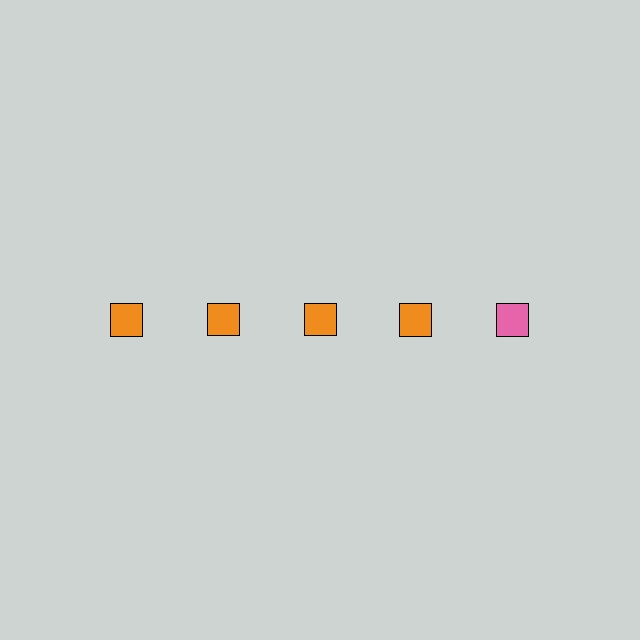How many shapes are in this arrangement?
There are 5 shapes arranged in a grid pattern.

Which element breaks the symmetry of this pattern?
The pink square in the top row, rightmost column breaks the symmetry. All other shapes are orange squares.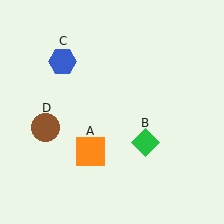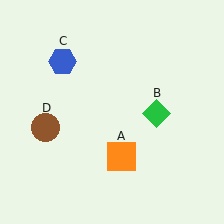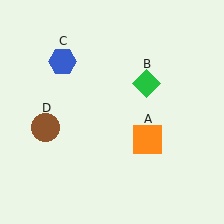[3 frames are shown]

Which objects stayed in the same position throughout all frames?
Blue hexagon (object C) and brown circle (object D) remained stationary.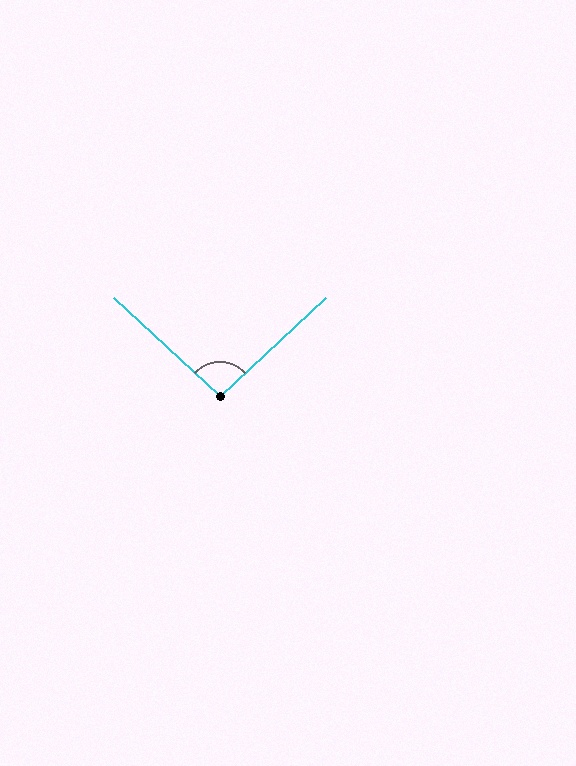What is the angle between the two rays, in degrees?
Approximately 94 degrees.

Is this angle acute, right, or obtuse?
It is approximately a right angle.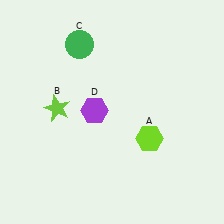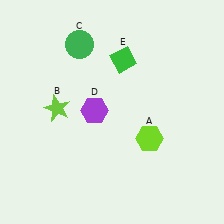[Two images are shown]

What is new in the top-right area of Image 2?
A green diamond (E) was added in the top-right area of Image 2.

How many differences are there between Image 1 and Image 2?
There is 1 difference between the two images.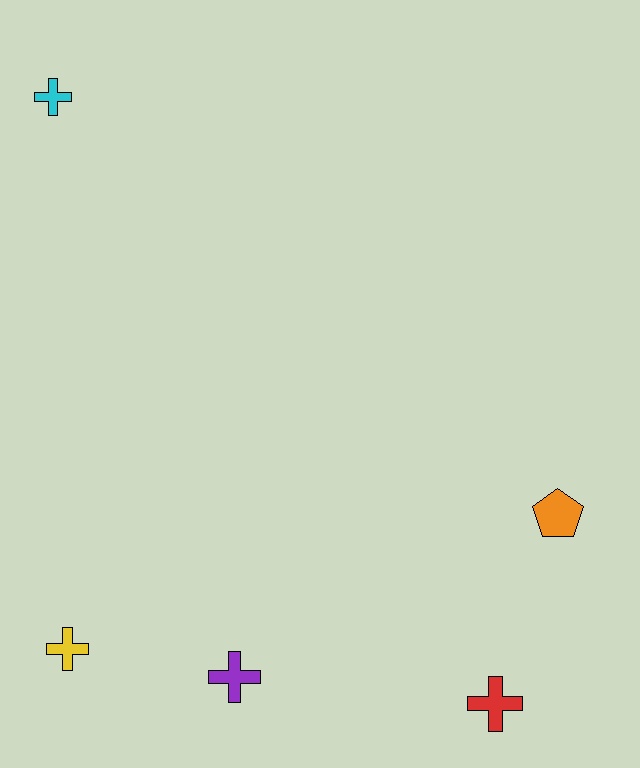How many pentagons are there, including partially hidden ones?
There is 1 pentagon.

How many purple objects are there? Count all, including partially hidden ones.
There is 1 purple object.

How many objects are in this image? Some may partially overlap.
There are 5 objects.